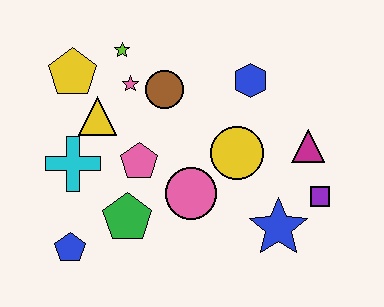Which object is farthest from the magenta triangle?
The blue pentagon is farthest from the magenta triangle.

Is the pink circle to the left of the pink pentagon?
No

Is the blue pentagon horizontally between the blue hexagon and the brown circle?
No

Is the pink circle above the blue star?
Yes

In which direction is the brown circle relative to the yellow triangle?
The brown circle is to the right of the yellow triangle.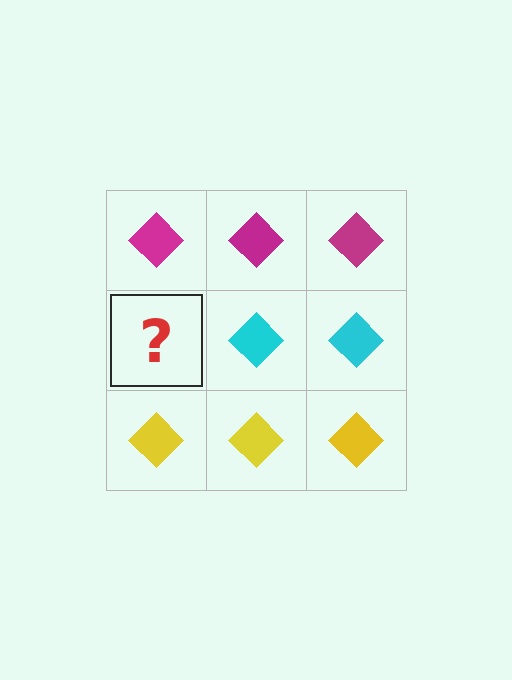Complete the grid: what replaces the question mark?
The question mark should be replaced with a cyan diamond.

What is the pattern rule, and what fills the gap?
The rule is that each row has a consistent color. The gap should be filled with a cyan diamond.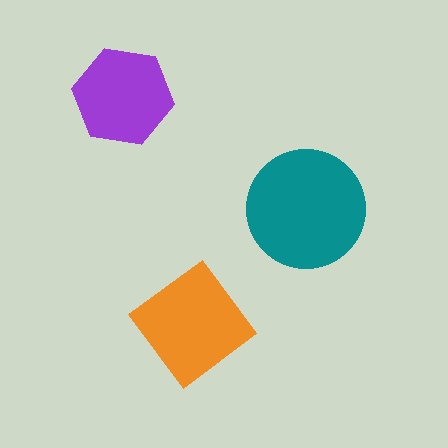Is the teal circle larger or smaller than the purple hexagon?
Larger.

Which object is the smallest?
The purple hexagon.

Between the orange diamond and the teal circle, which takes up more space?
The teal circle.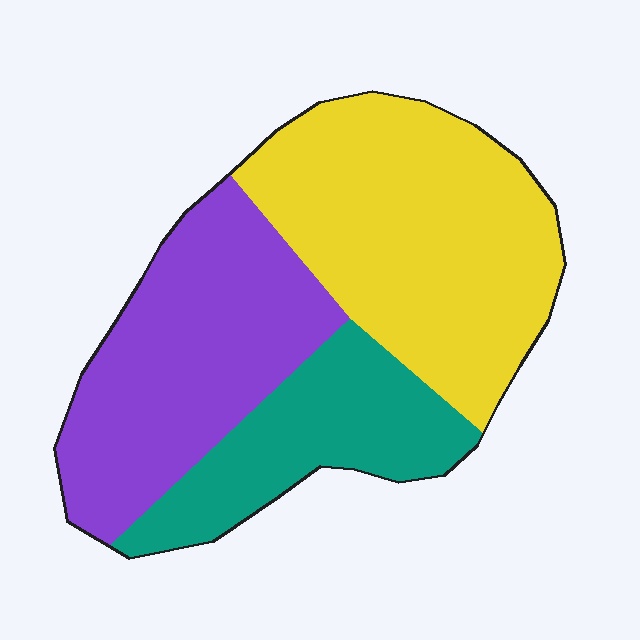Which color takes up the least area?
Teal, at roughly 20%.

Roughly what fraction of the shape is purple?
Purple takes up between a third and a half of the shape.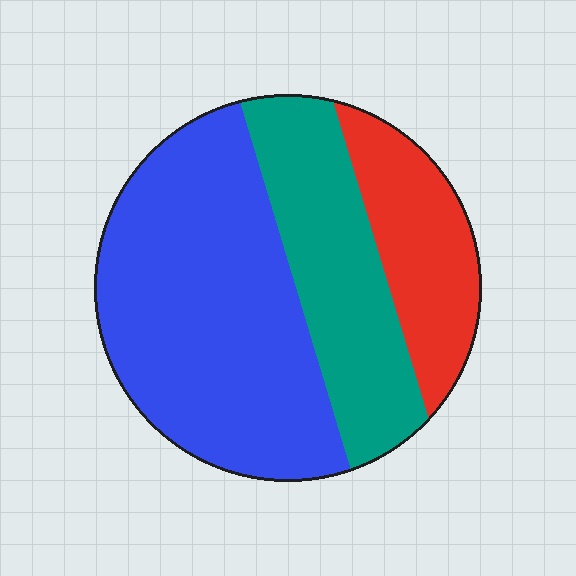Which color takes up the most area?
Blue, at roughly 55%.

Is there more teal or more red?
Teal.